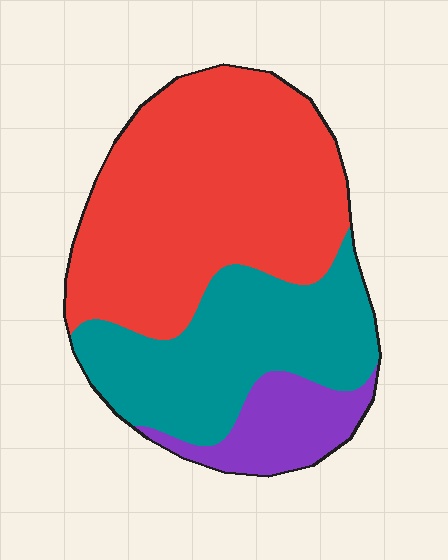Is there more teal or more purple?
Teal.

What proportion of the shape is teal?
Teal covers 33% of the shape.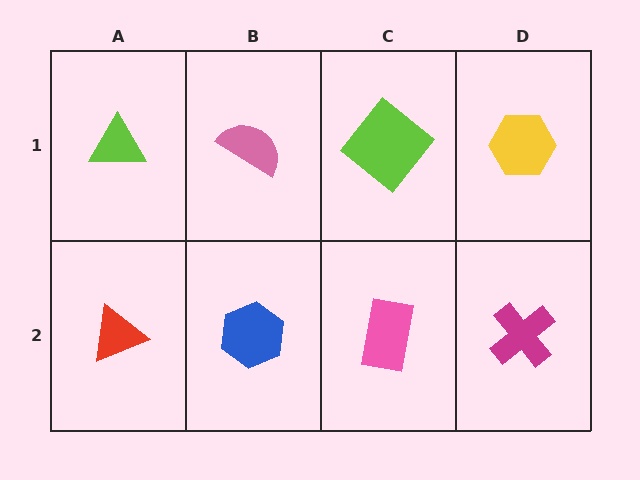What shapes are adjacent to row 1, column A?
A red triangle (row 2, column A), a pink semicircle (row 1, column B).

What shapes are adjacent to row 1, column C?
A pink rectangle (row 2, column C), a pink semicircle (row 1, column B), a yellow hexagon (row 1, column D).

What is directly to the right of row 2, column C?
A magenta cross.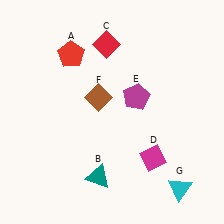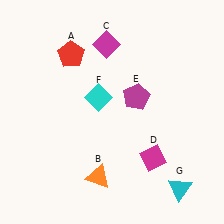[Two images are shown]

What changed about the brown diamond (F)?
In Image 1, F is brown. In Image 2, it changed to cyan.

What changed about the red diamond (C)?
In Image 1, C is red. In Image 2, it changed to magenta.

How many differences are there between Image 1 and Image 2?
There are 3 differences between the two images.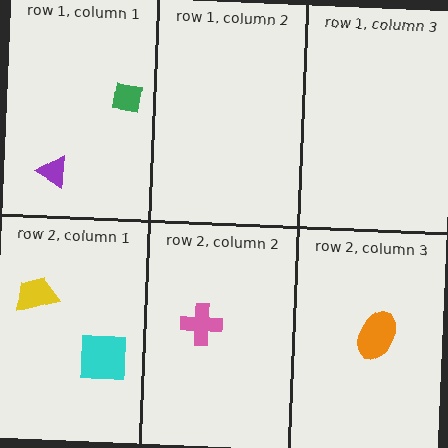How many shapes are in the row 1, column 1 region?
2.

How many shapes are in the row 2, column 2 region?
1.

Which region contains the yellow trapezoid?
The row 2, column 1 region.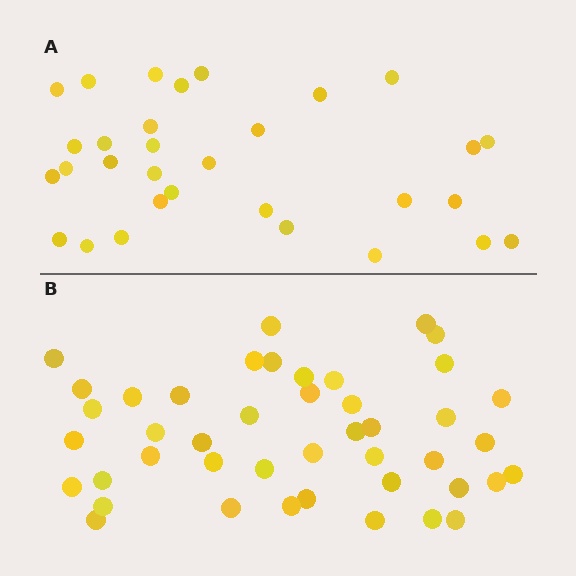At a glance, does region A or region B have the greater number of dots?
Region B (the bottom region) has more dots.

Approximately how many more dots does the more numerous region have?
Region B has approximately 15 more dots than region A.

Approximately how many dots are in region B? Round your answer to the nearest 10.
About 40 dots. (The exact count is 44, which rounds to 40.)